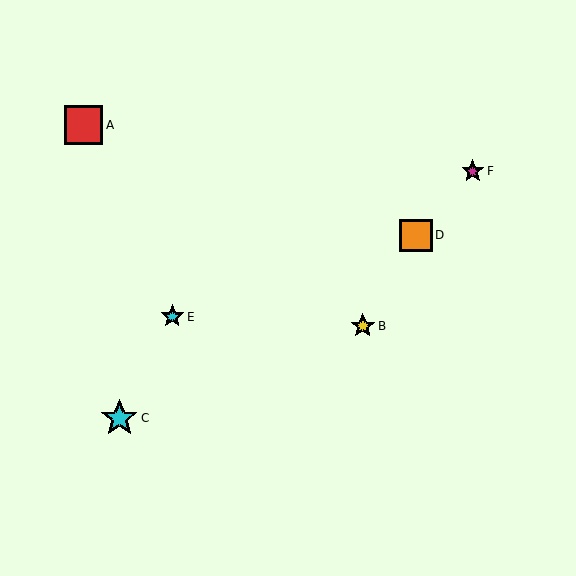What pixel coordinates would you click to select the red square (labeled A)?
Click at (84, 125) to select the red square A.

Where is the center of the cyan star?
The center of the cyan star is at (119, 418).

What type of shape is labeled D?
Shape D is an orange square.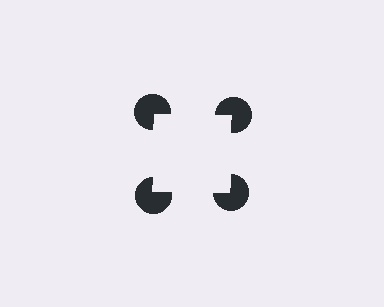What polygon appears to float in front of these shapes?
An illusory square — its edges are inferred from the aligned wedge cuts in the pac-man discs, not physically drawn.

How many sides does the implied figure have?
4 sides.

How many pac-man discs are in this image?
There are 4 — one at each vertex of the illusory square.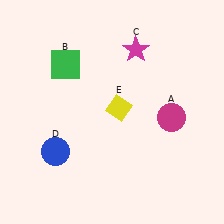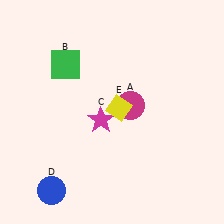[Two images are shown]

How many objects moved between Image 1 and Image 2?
3 objects moved between the two images.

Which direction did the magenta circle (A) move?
The magenta circle (A) moved left.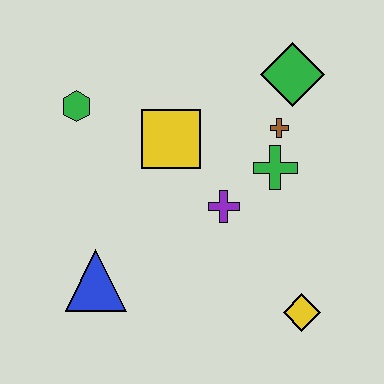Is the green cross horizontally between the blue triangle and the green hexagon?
No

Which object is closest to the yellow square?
The purple cross is closest to the yellow square.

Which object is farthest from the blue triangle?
The green diamond is farthest from the blue triangle.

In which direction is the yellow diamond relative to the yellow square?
The yellow diamond is below the yellow square.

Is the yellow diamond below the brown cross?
Yes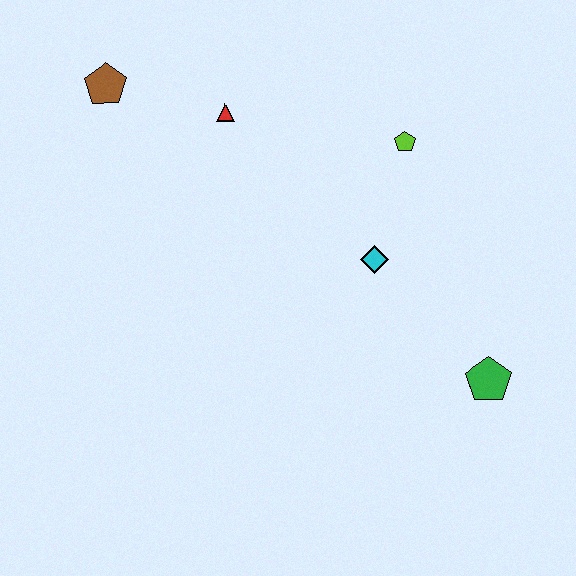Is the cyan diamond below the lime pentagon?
Yes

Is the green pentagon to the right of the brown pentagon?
Yes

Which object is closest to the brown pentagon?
The red triangle is closest to the brown pentagon.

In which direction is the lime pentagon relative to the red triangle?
The lime pentagon is to the right of the red triangle.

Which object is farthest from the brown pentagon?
The green pentagon is farthest from the brown pentagon.